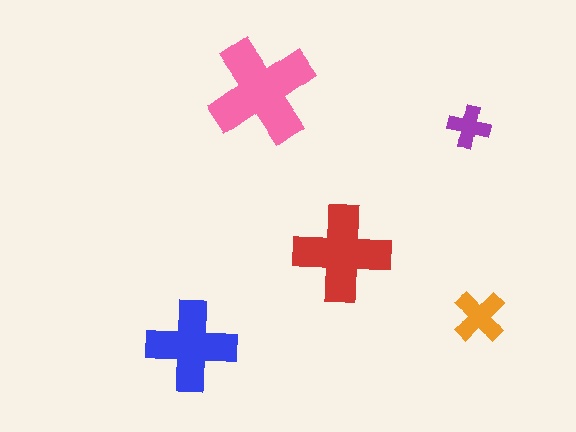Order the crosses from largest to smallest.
the pink one, the red one, the blue one, the orange one, the purple one.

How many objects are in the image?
There are 5 objects in the image.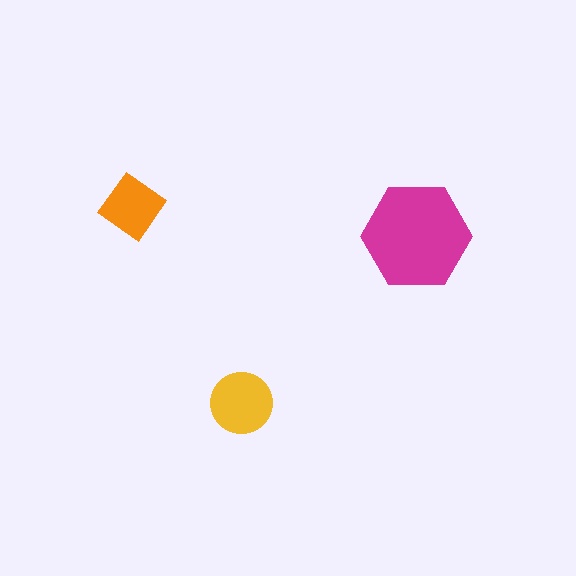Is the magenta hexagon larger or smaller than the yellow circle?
Larger.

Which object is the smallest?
The orange diamond.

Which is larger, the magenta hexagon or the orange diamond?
The magenta hexagon.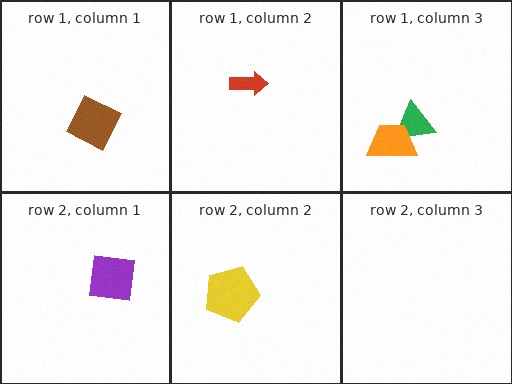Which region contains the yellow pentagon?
The row 2, column 2 region.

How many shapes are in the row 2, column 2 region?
1.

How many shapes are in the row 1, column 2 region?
1.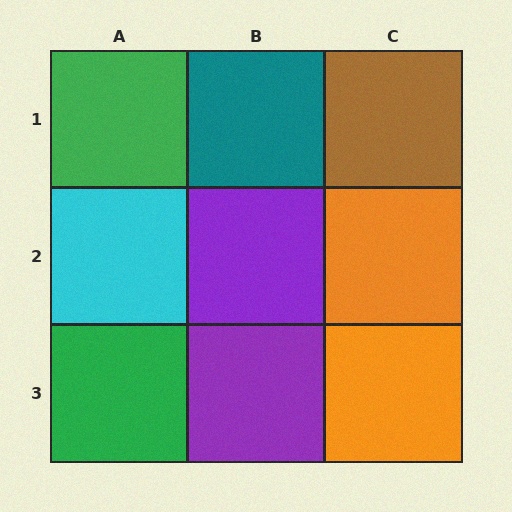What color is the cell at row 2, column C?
Orange.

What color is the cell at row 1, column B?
Teal.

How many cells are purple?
2 cells are purple.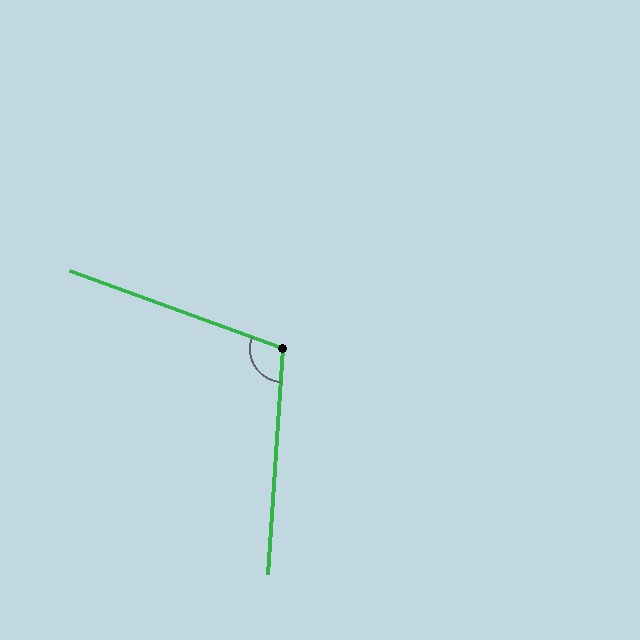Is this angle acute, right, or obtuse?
It is obtuse.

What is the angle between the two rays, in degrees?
Approximately 106 degrees.